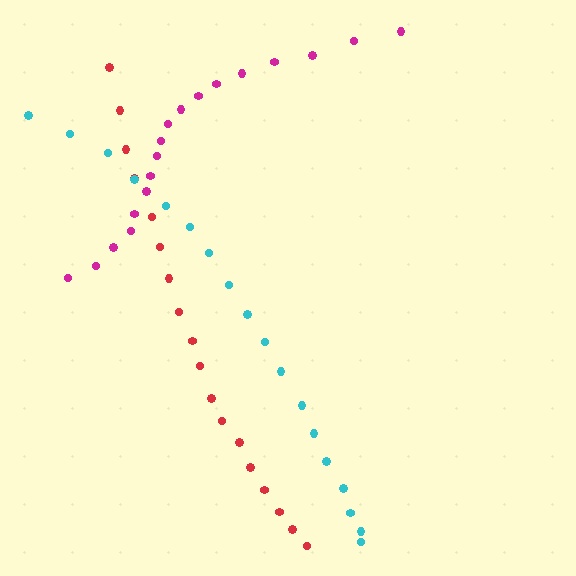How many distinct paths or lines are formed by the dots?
There are 3 distinct paths.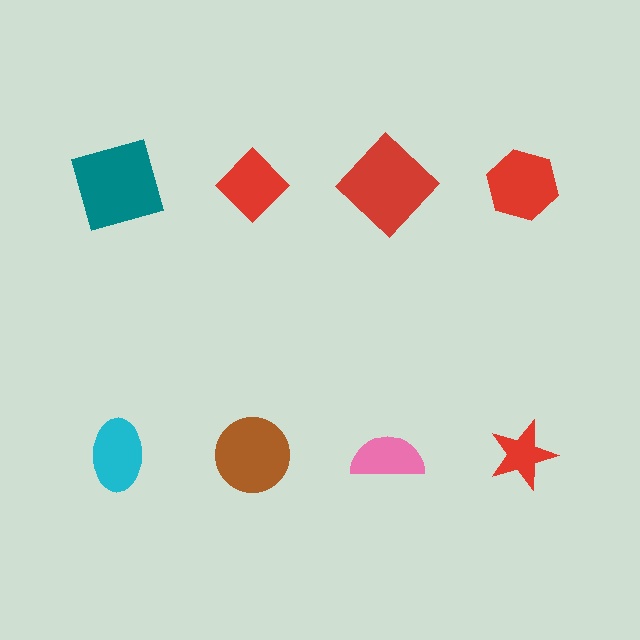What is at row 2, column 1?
A cyan ellipse.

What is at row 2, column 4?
A red star.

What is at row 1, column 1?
A teal square.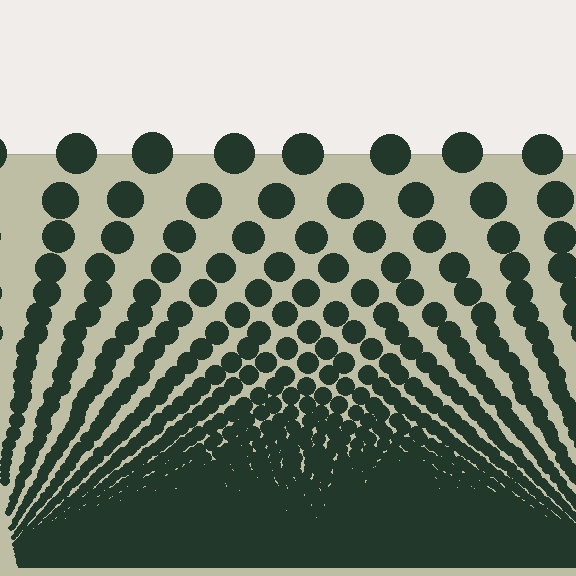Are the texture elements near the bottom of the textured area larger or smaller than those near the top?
Smaller. The gradient is inverted — elements near the bottom are smaller and denser.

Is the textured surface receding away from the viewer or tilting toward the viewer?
The surface appears to tilt toward the viewer. Texture elements get larger and sparser toward the top.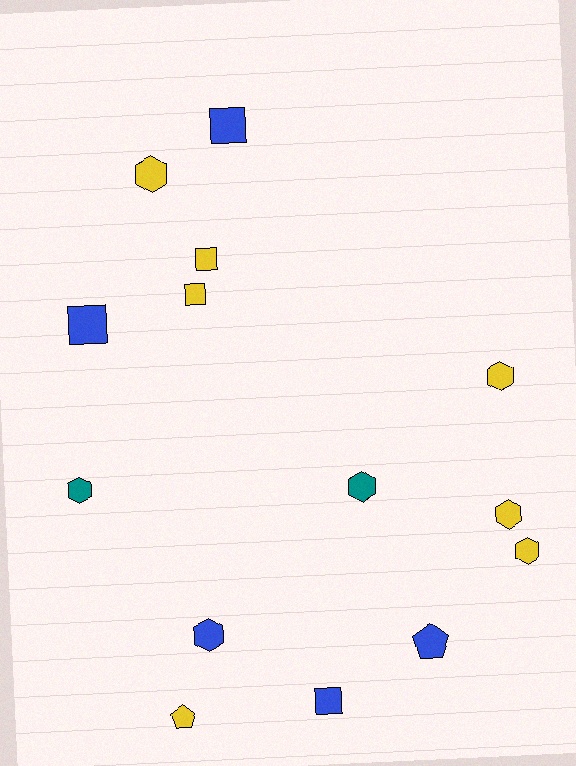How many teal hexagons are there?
There are 2 teal hexagons.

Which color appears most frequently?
Yellow, with 7 objects.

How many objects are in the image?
There are 14 objects.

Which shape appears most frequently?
Hexagon, with 7 objects.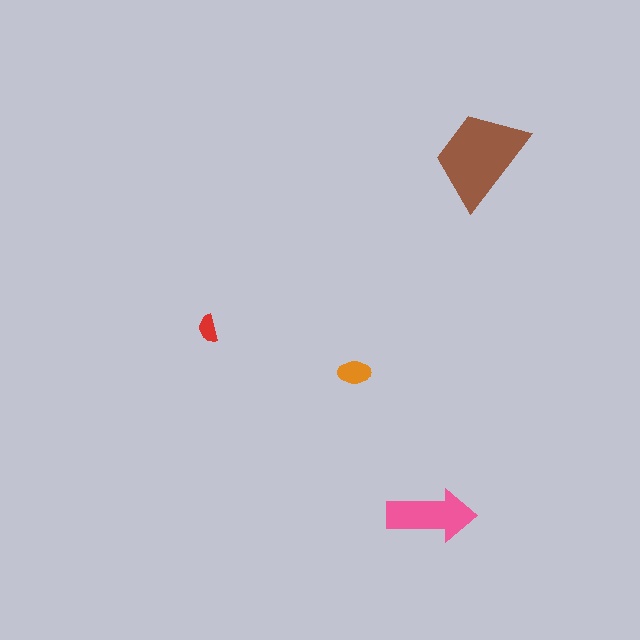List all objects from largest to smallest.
The brown trapezoid, the pink arrow, the orange ellipse, the red semicircle.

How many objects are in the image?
There are 4 objects in the image.